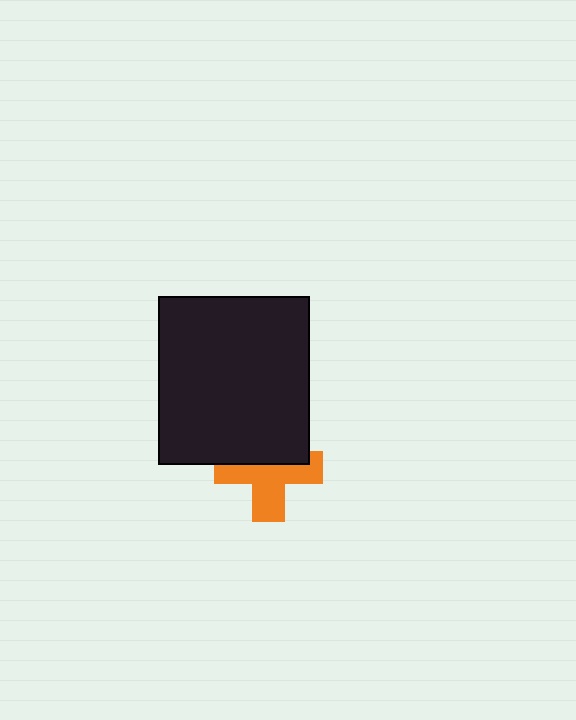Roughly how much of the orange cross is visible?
About half of it is visible (roughly 57%).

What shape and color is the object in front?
The object in front is a black rectangle.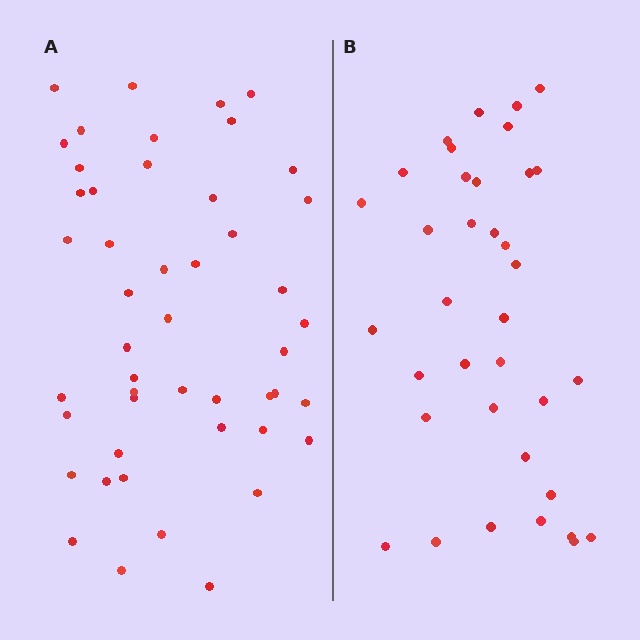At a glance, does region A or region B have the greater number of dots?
Region A (the left region) has more dots.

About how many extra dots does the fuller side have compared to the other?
Region A has roughly 12 or so more dots than region B.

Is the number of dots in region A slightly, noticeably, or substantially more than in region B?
Region A has noticeably more, but not dramatically so. The ratio is roughly 1.3 to 1.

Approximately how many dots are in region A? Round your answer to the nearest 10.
About 50 dots. (The exact count is 48, which rounds to 50.)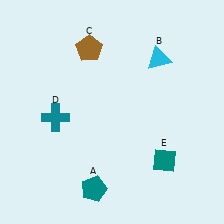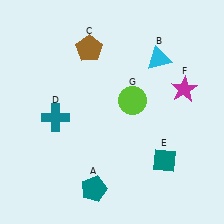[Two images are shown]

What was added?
A magenta star (F), a lime circle (G) were added in Image 2.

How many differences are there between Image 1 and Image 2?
There are 2 differences between the two images.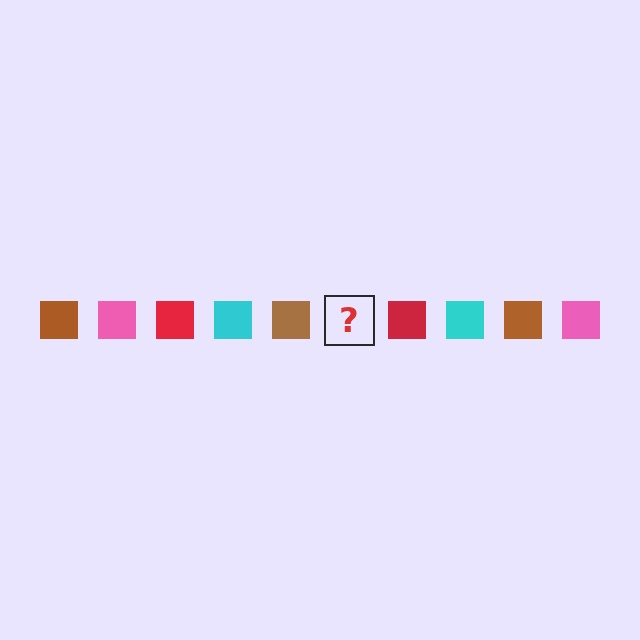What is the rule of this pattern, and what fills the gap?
The rule is that the pattern cycles through brown, pink, red, cyan squares. The gap should be filled with a pink square.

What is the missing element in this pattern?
The missing element is a pink square.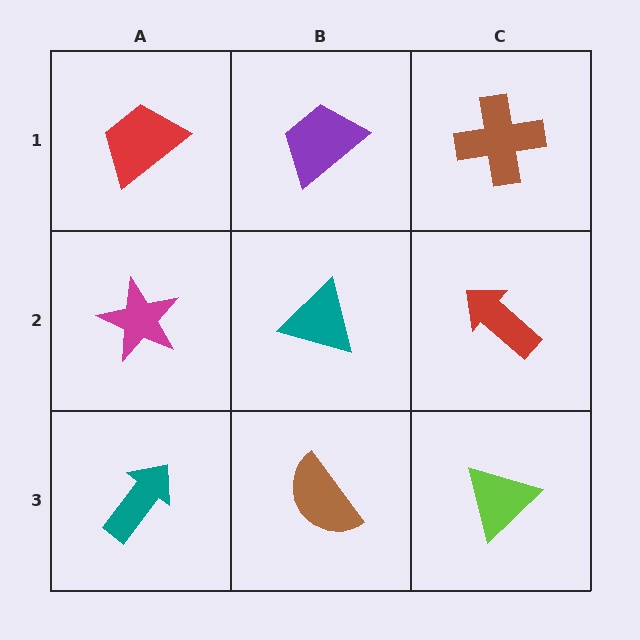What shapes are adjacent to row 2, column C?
A brown cross (row 1, column C), a lime triangle (row 3, column C), a teal triangle (row 2, column B).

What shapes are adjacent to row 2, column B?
A purple trapezoid (row 1, column B), a brown semicircle (row 3, column B), a magenta star (row 2, column A), a red arrow (row 2, column C).